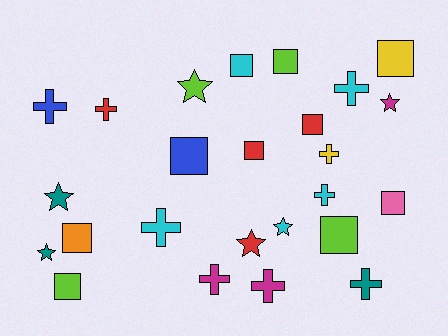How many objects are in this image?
There are 25 objects.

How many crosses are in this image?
There are 9 crosses.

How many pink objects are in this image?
There is 1 pink object.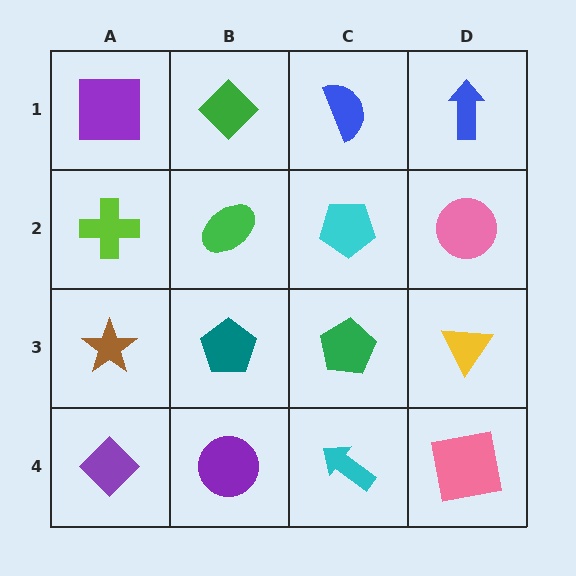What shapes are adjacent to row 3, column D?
A pink circle (row 2, column D), a pink square (row 4, column D), a green pentagon (row 3, column C).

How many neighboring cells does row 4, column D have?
2.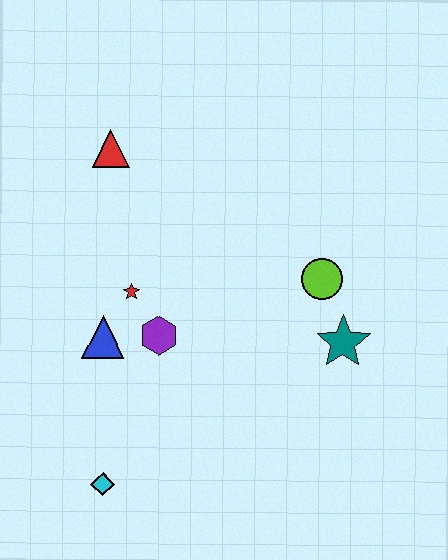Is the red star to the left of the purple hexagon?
Yes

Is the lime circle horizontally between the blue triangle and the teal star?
Yes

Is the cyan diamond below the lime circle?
Yes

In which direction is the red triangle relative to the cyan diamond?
The red triangle is above the cyan diamond.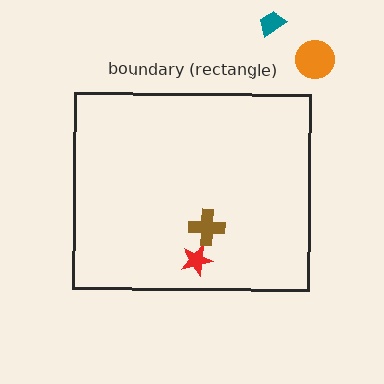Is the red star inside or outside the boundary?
Inside.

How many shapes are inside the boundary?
2 inside, 2 outside.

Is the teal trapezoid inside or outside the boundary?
Outside.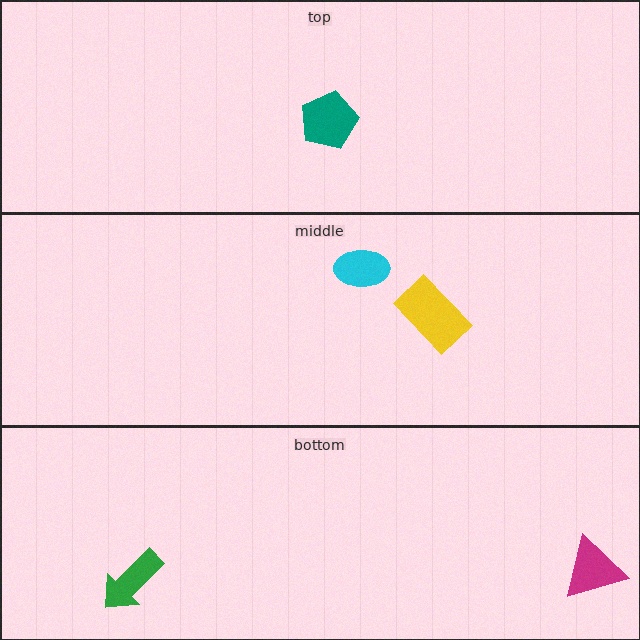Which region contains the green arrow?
The bottom region.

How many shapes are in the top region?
1.